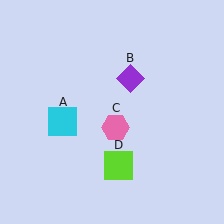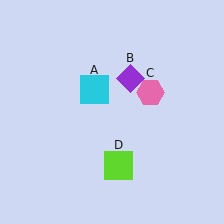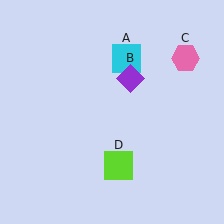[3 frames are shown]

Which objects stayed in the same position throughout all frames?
Purple diamond (object B) and lime square (object D) remained stationary.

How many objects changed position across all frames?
2 objects changed position: cyan square (object A), pink hexagon (object C).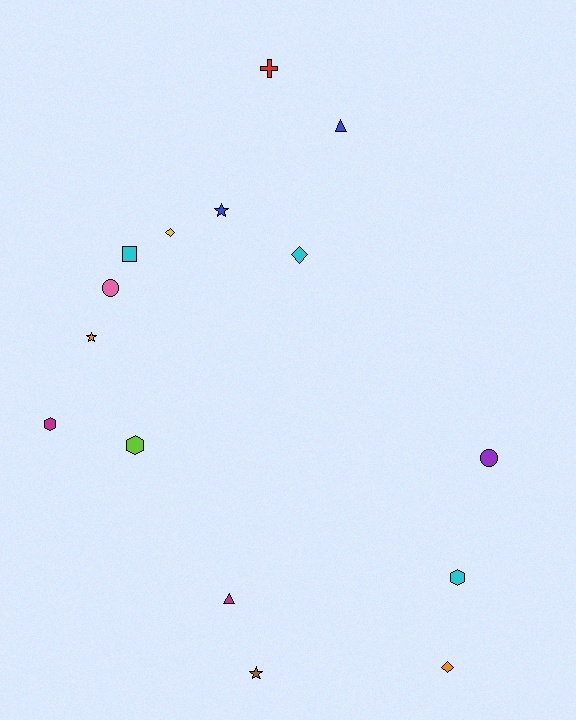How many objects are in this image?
There are 15 objects.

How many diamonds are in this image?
There are 3 diamonds.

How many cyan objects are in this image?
There are 3 cyan objects.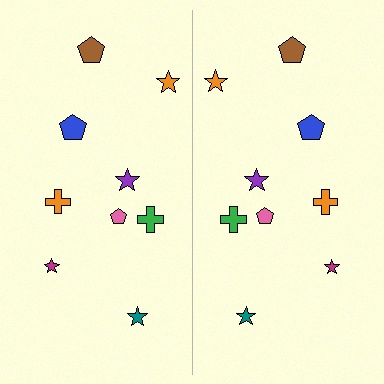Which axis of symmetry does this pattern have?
The pattern has a vertical axis of symmetry running through the center of the image.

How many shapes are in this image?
There are 18 shapes in this image.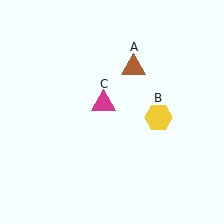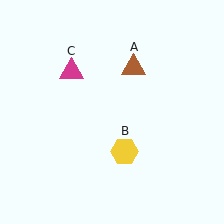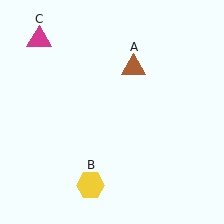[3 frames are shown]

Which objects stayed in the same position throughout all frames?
Brown triangle (object A) remained stationary.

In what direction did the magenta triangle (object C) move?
The magenta triangle (object C) moved up and to the left.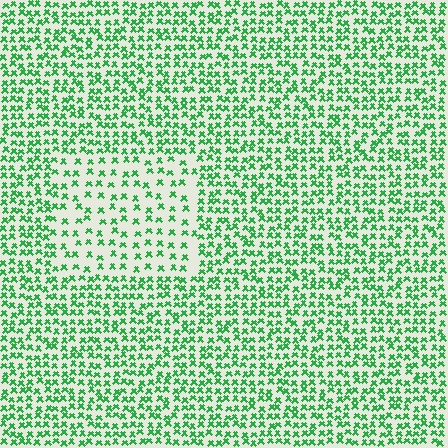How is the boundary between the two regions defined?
The boundary is defined by a change in element density (approximately 1.9x ratio). All elements are the same color, size, and shape.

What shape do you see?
I see a rectangle.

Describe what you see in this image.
The image contains small green elements arranged at two different densities. A rectangle-shaped region is visible where the elements are less densely packed than the surrounding area.